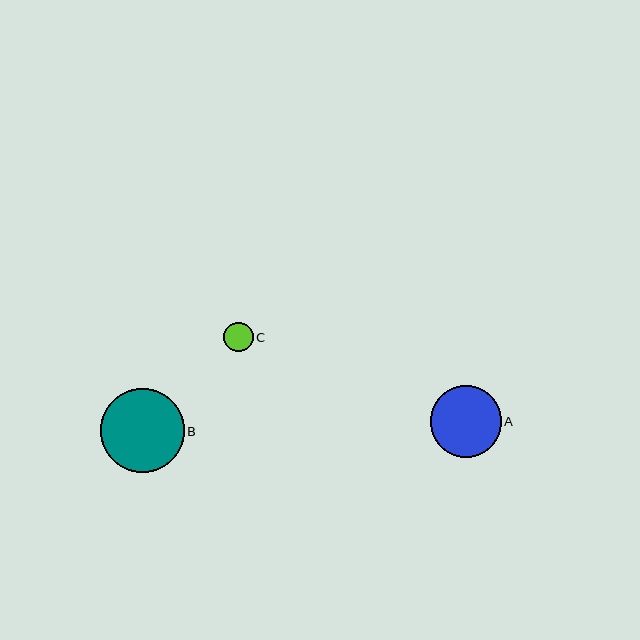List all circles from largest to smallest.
From largest to smallest: B, A, C.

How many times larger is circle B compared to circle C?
Circle B is approximately 2.9 times the size of circle C.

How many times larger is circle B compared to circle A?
Circle B is approximately 1.2 times the size of circle A.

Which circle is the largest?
Circle B is the largest with a size of approximately 84 pixels.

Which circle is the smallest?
Circle C is the smallest with a size of approximately 29 pixels.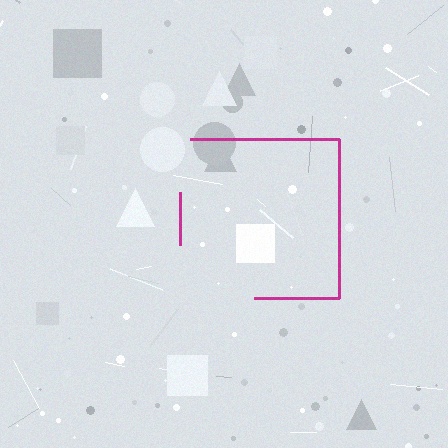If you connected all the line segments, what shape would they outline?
They would outline a square.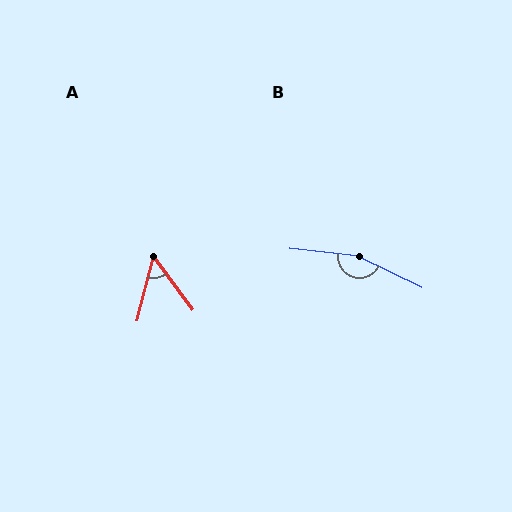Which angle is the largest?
B, at approximately 160 degrees.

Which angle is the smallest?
A, at approximately 51 degrees.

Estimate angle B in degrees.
Approximately 160 degrees.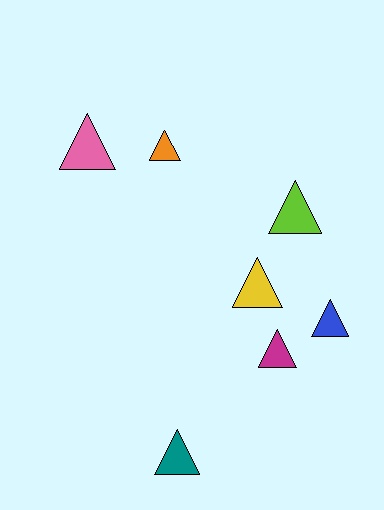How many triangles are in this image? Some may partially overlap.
There are 7 triangles.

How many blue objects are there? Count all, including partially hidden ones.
There is 1 blue object.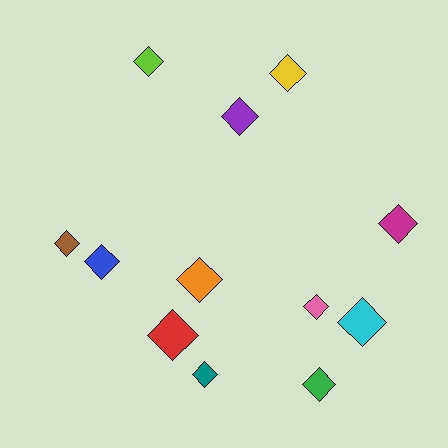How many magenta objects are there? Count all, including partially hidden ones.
There is 1 magenta object.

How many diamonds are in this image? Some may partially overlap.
There are 12 diamonds.